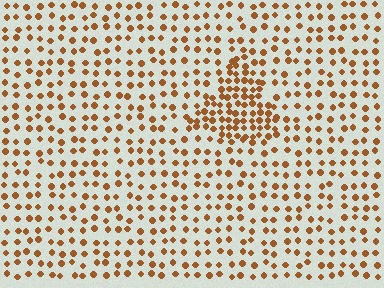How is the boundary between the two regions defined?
The boundary is defined by a change in element density (approximately 2.1x ratio). All elements are the same color, size, and shape.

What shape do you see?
I see a triangle.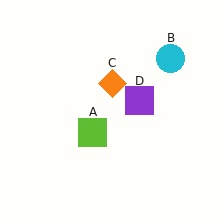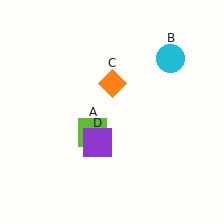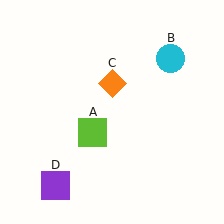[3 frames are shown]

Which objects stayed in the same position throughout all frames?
Lime square (object A) and cyan circle (object B) and orange diamond (object C) remained stationary.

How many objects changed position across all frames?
1 object changed position: purple square (object D).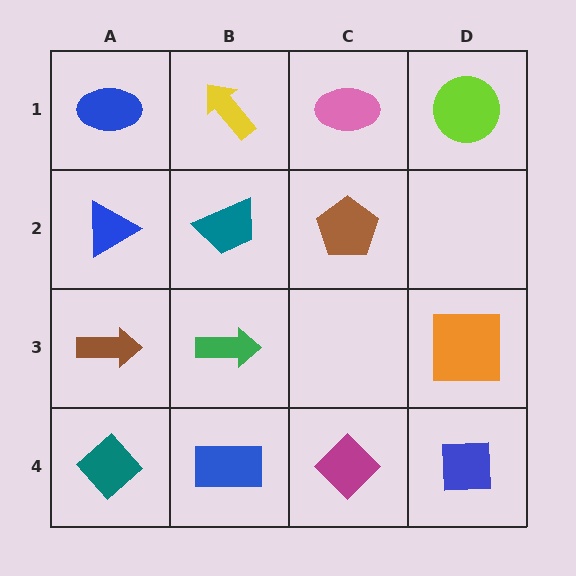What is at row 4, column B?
A blue rectangle.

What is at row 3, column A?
A brown arrow.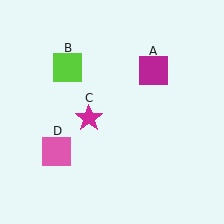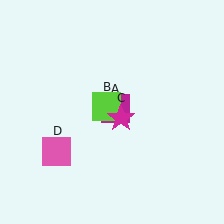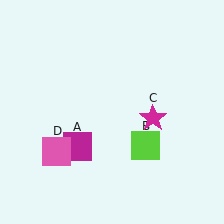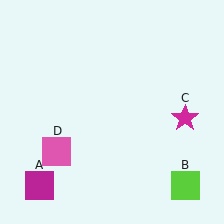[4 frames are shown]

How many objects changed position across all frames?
3 objects changed position: magenta square (object A), lime square (object B), magenta star (object C).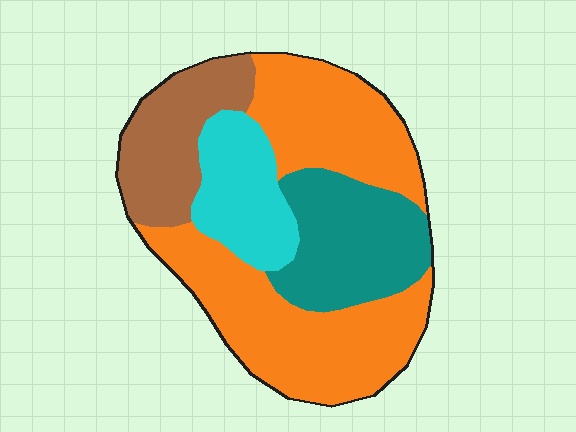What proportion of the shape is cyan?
Cyan takes up less than a sixth of the shape.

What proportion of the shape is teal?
Teal covers 20% of the shape.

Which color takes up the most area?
Orange, at roughly 50%.